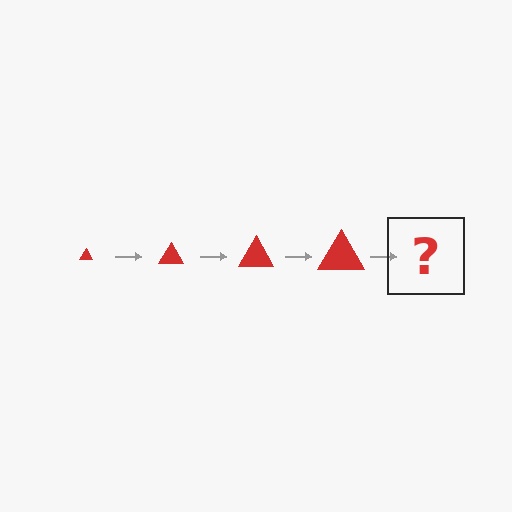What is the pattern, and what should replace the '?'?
The pattern is that the triangle gets progressively larger each step. The '?' should be a red triangle, larger than the previous one.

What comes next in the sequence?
The next element should be a red triangle, larger than the previous one.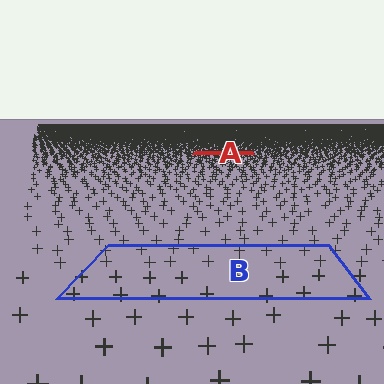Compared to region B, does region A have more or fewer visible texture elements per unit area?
Region A has more texture elements per unit area — they are packed more densely because it is farther away.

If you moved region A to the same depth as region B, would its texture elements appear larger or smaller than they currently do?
They would appear larger. At a closer depth, the same texture elements are projected at a bigger on-screen size.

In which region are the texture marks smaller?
The texture marks are smaller in region A, because it is farther away.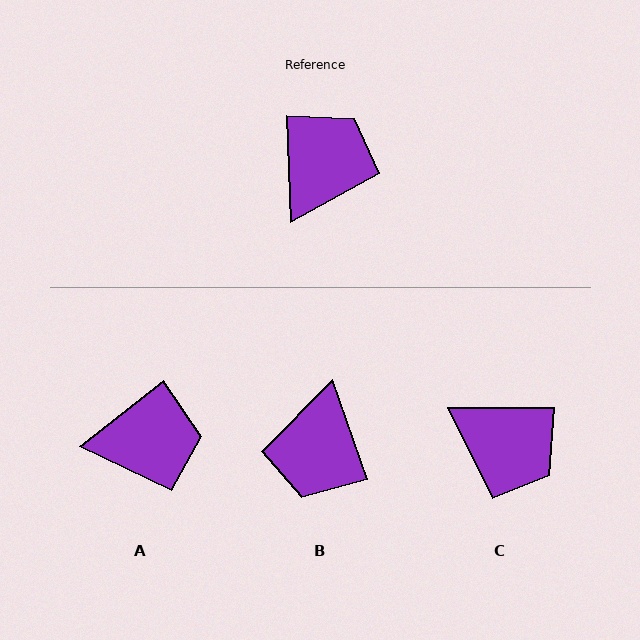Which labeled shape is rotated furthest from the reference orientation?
B, about 163 degrees away.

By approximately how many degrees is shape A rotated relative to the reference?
Approximately 54 degrees clockwise.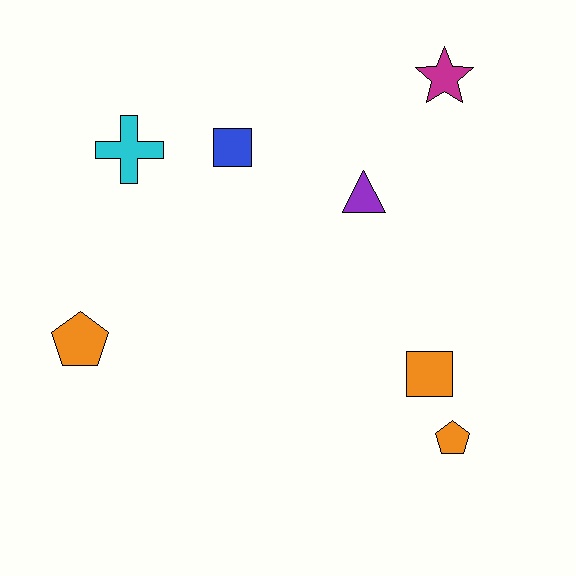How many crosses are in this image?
There is 1 cross.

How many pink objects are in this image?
There are no pink objects.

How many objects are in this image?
There are 7 objects.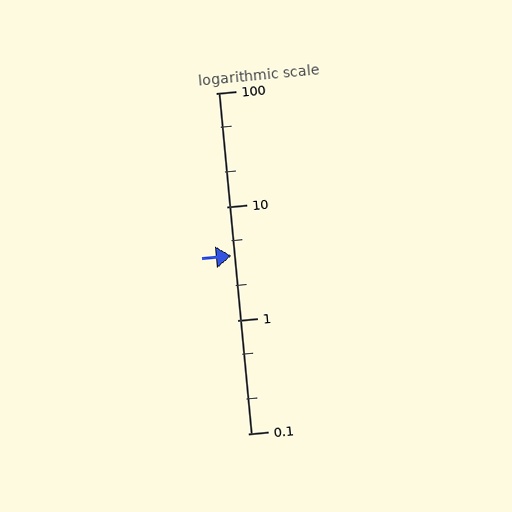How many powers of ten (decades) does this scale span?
The scale spans 3 decades, from 0.1 to 100.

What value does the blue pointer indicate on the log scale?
The pointer indicates approximately 3.7.